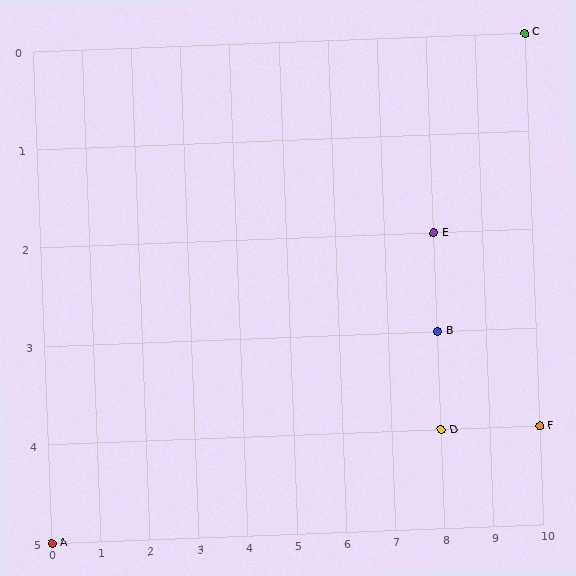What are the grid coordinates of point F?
Point F is at grid coordinates (10, 4).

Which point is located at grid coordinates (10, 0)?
Point C is at (10, 0).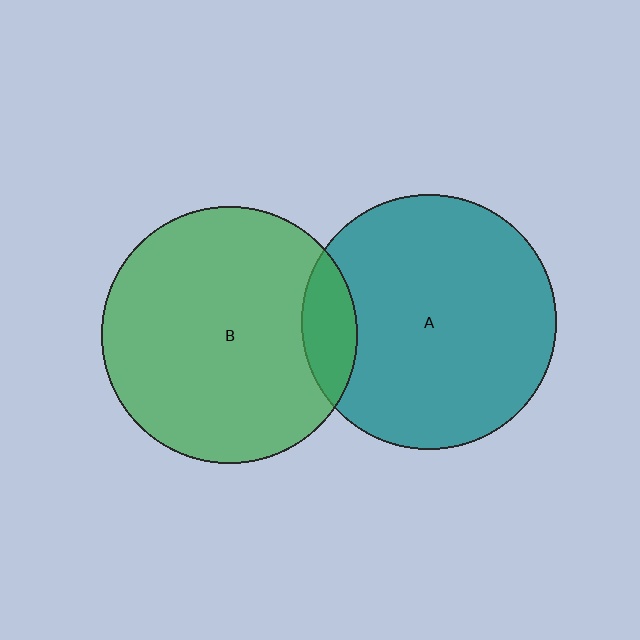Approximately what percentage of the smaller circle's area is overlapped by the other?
Approximately 10%.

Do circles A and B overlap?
Yes.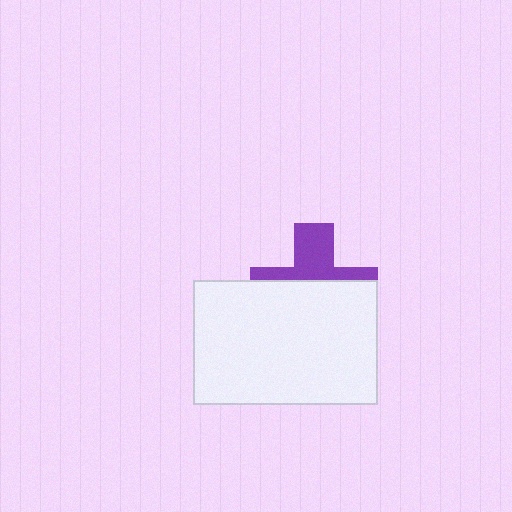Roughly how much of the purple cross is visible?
A small part of it is visible (roughly 38%).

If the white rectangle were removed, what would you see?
You would see the complete purple cross.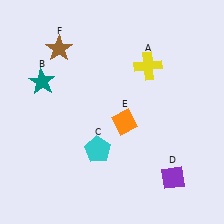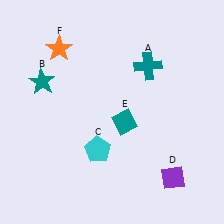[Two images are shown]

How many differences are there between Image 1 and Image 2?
There are 3 differences between the two images.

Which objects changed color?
A changed from yellow to teal. E changed from orange to teal. F changed from brown to orange.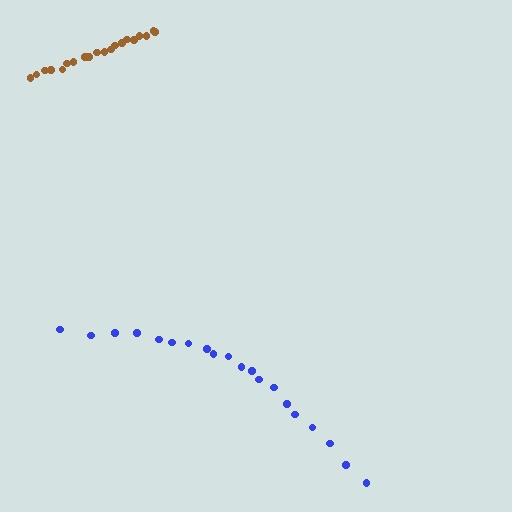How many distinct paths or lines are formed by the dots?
There are 2 distinct paths.